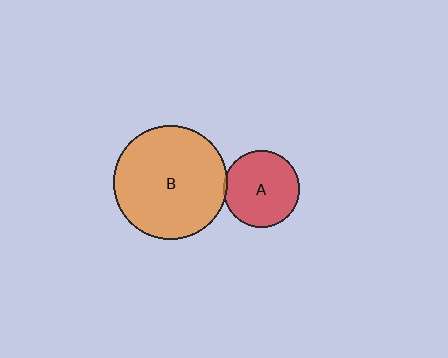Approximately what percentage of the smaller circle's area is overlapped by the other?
Approximately 5%.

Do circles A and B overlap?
Yes.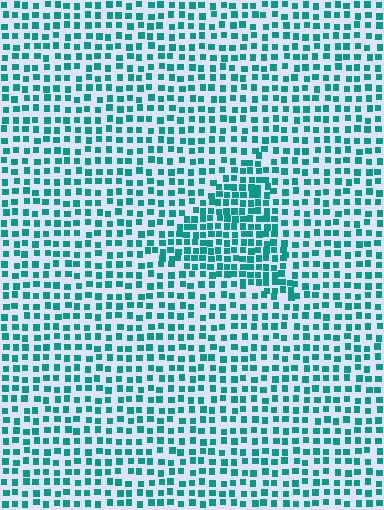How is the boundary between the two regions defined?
The boundary is defined by a change in element density (approximately 1.7x ratio). All elements are the same color, size, and shape.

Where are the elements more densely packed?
The elements are more densely packed inside the triangle boundary.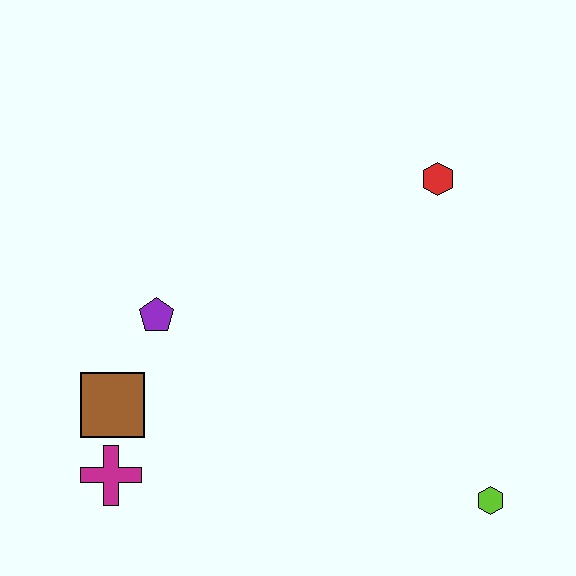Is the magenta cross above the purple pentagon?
No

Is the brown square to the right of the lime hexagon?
No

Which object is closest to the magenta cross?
The brown square is closest to the magenta cross.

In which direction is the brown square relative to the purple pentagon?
The brown square is below the purple pentagon.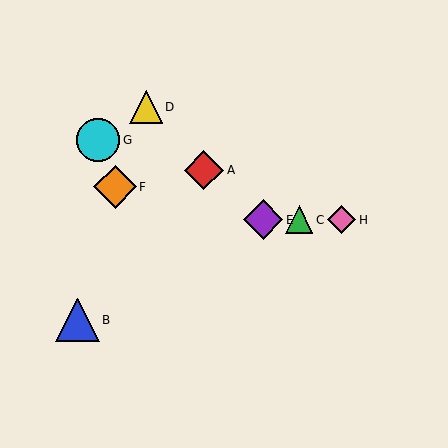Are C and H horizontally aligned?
Yes, both are at y≈220.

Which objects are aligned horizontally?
Objects C, E, H are aligned horizontally.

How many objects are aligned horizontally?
3 objects (C, E, H) are aligned horizontally.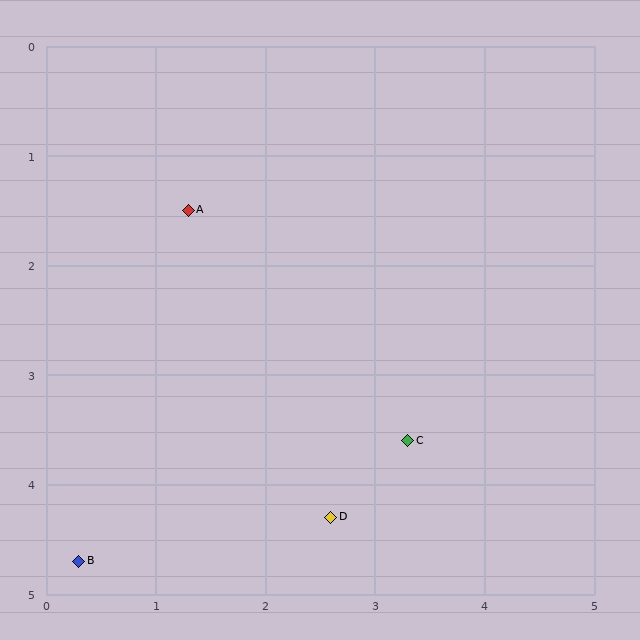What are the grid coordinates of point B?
Point B is at approximately (0.3, 4.7).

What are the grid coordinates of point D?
Point D is at approximately (2.6, 4.3).